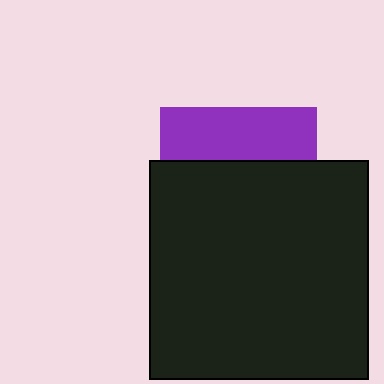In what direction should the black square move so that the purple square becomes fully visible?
The black square should move down. That is the shortest direction to clear the overlap and leave the purple square fully visible.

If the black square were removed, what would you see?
You would see the complete purple square.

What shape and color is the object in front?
The object in front is a black square.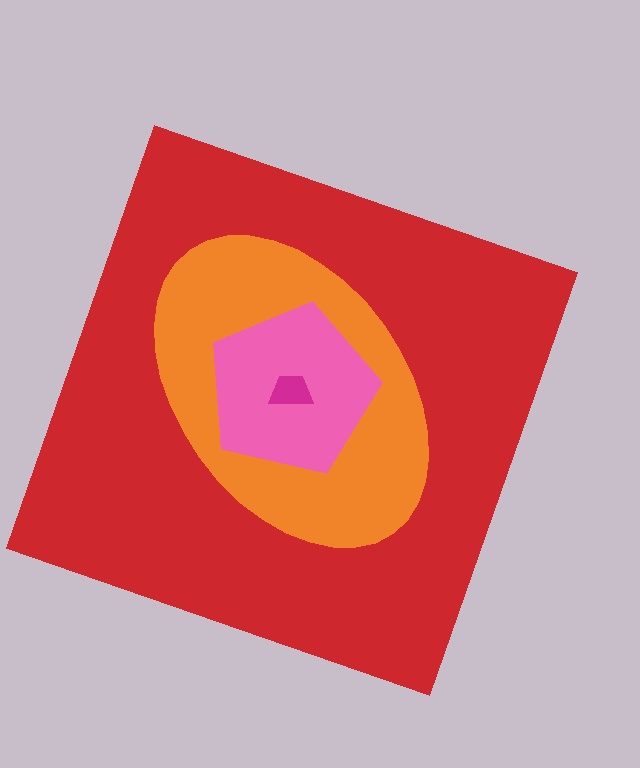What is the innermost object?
The magenta trapezoid.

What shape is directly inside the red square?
The orange ellipse.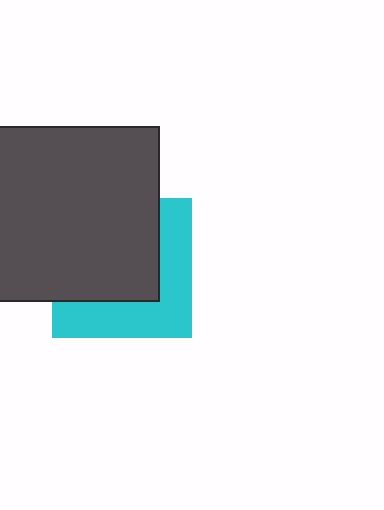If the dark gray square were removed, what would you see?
You would see the complete cyan square.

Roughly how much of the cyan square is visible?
A small part of it is visible (roughly 43%).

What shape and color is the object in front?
The object in front is a dark gray square.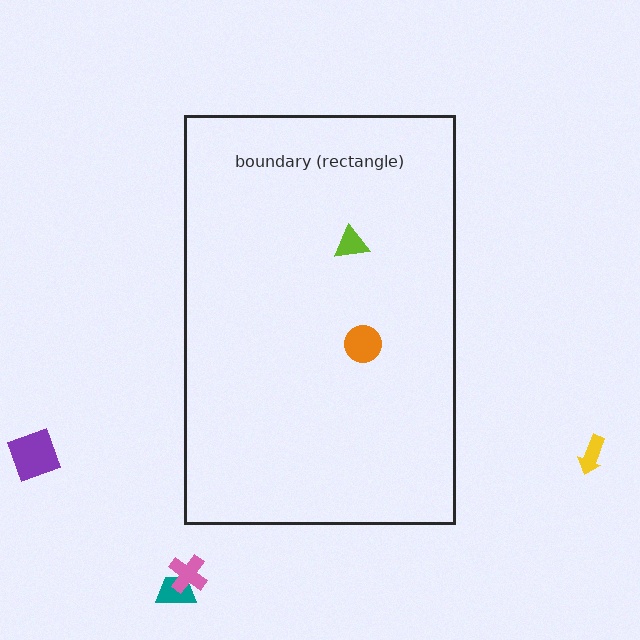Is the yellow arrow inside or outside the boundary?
Outside.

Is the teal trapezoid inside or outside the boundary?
Outside.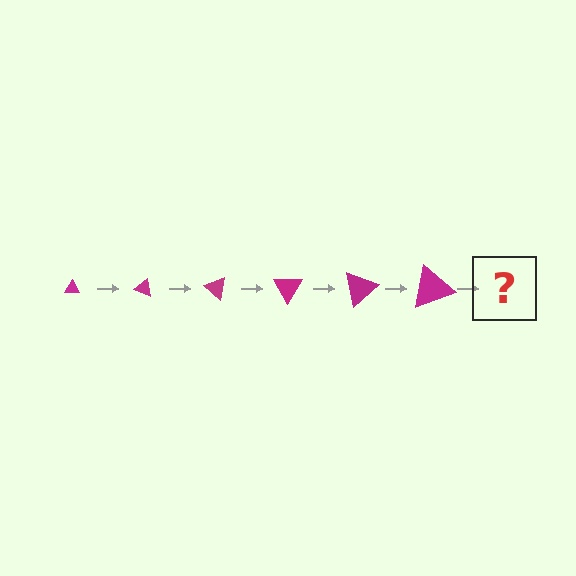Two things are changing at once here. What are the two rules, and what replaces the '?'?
The two rules are that the triangle grows larger each step and it rotates 20 degrees each step. The '?' should be a triangle, larger than the previous one and rotated 120 degrees from the start.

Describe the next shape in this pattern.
It should be a triangle, larger than the previous one and rotated 120 degrees from the start.